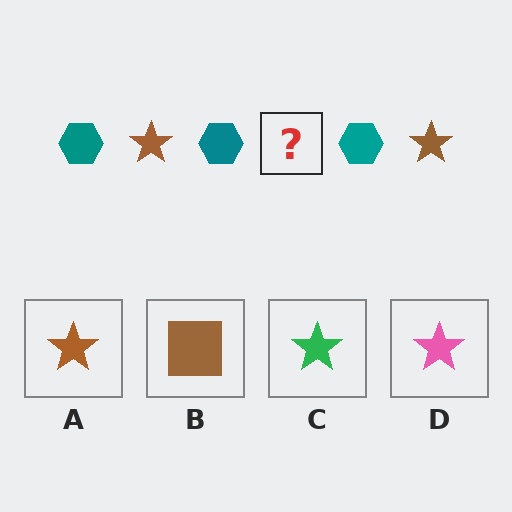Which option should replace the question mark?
Option A.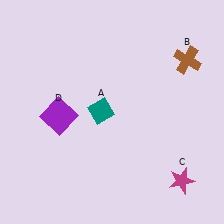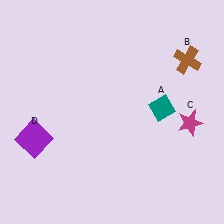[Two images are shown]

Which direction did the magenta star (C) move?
The magenta star (C) moved up.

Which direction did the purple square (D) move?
The purple square (D) moved left.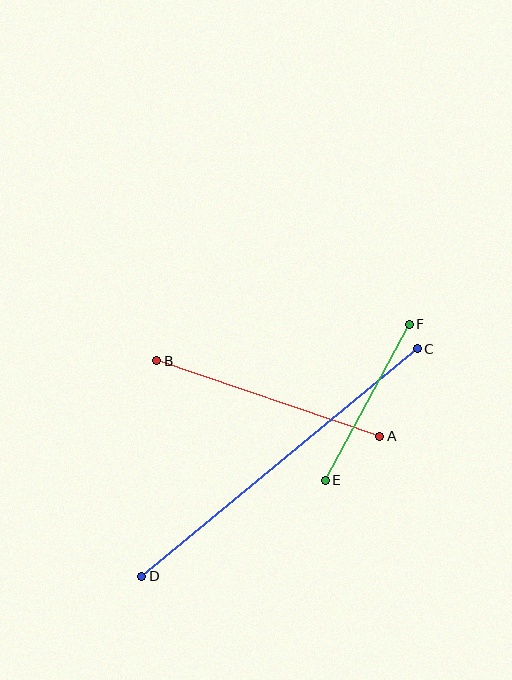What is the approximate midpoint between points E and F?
The midpoint is at approximately (367, 402) pixels.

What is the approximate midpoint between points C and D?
The midpoint is at approximately (280, 463) pixels.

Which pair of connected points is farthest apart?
Points C and D are farthest apart.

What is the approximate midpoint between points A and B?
The midpoint is at approximately (268, 398) pixels.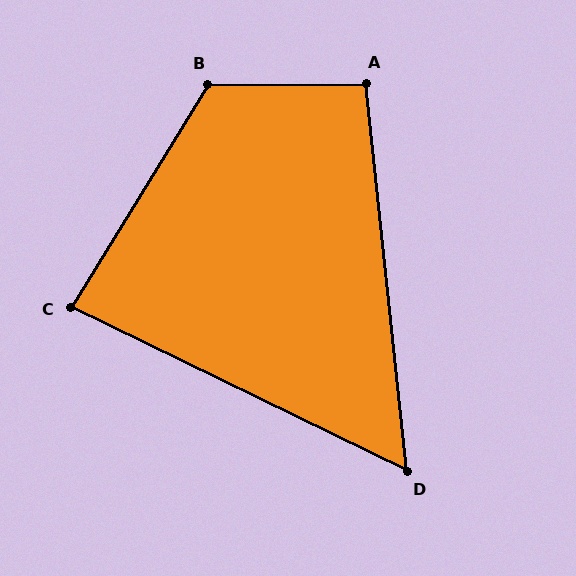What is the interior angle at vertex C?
Approximately 84 degrees (acute).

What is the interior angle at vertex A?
Approximately 96 degrees (obtuse).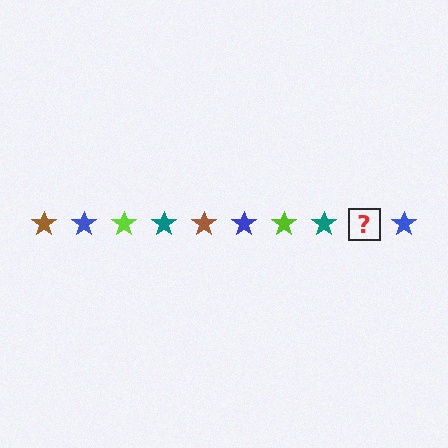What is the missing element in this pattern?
The missing element is a brown star.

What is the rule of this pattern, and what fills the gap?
The rule is that the pattern cycles through brown, blue, lime, teal stars. The gap should be filled with a brown star.